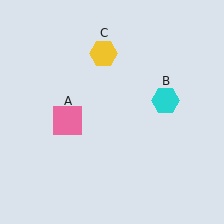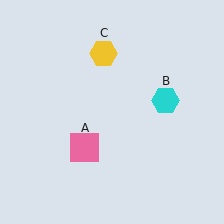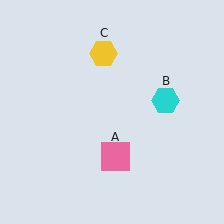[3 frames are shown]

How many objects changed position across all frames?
1 object changed position: pink square (object A).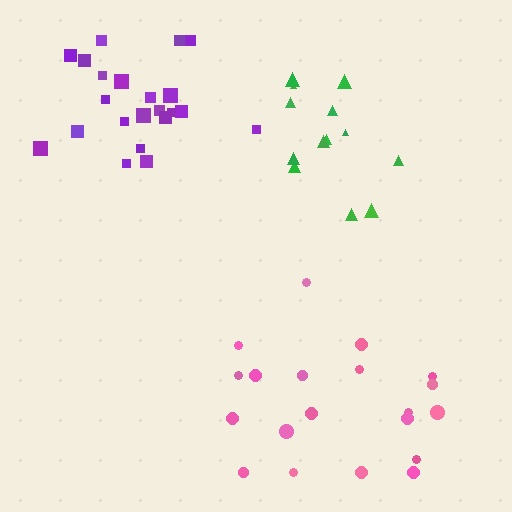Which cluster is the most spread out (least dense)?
Pink.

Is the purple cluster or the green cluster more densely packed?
Purple.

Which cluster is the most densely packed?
Purple.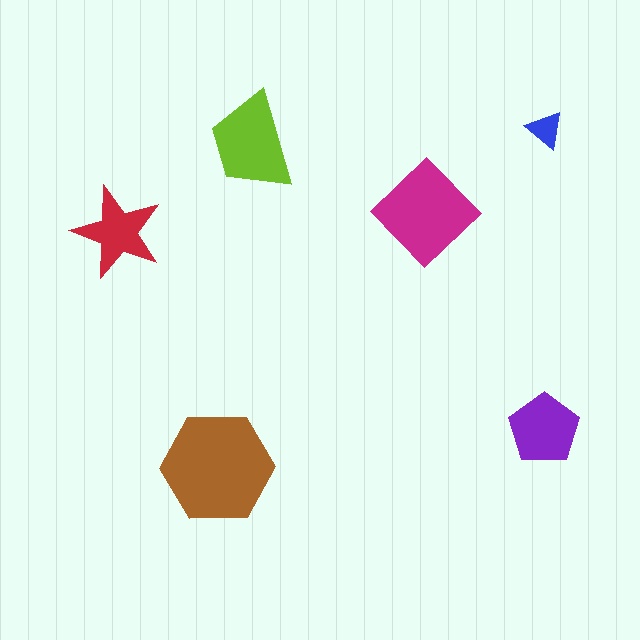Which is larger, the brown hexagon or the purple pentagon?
The brown hexagon.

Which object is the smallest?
The blue triangle.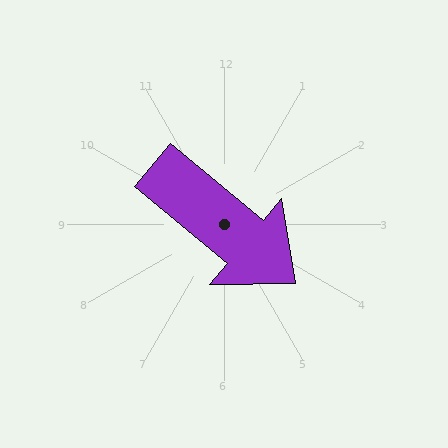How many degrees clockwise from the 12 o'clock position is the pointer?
Approximately 130 degrees.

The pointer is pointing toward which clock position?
Roughly 4 o'clock.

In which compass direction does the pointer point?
Southeast.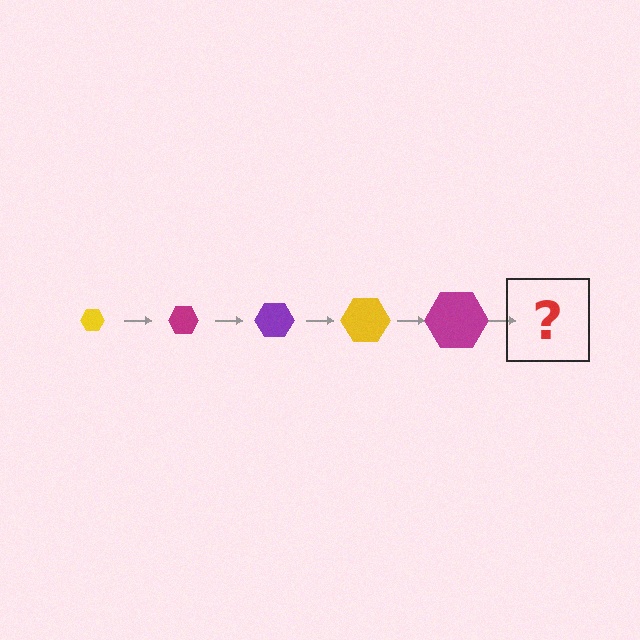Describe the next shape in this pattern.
It should be a purple hexagon, larger than the previous one.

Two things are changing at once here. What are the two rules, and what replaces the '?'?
The two rules are that the hexagon grows larger each step and the color cycles through yellow, magenta, and purple. The '?' should be a purple hexagon, larger than the previous one.